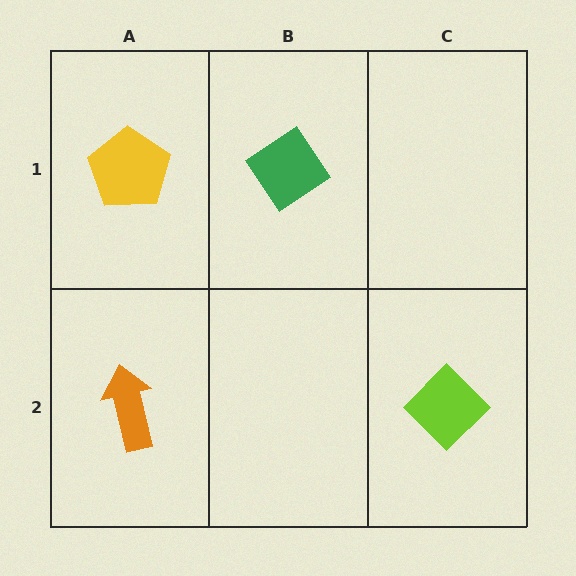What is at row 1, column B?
A green diamond.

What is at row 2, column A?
An orange arrow.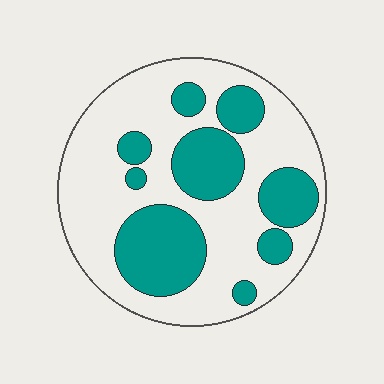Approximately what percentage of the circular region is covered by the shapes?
Approximately 35%.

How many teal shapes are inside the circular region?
9.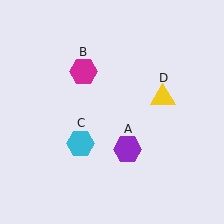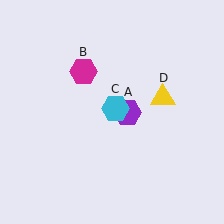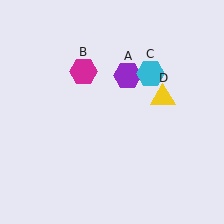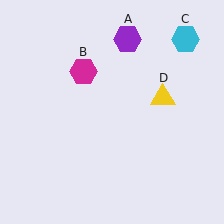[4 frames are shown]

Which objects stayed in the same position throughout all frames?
Magenta hexagon (object B) and yellow triangle (object D) remained stationary.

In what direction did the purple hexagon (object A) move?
The purple hexagon (object A) moved up.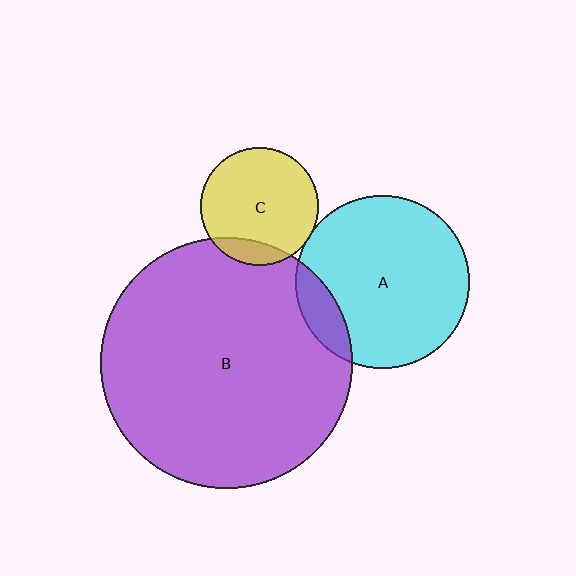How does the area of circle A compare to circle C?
Approximately 2.2 times.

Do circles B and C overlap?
Yes.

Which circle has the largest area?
Circle B (purple).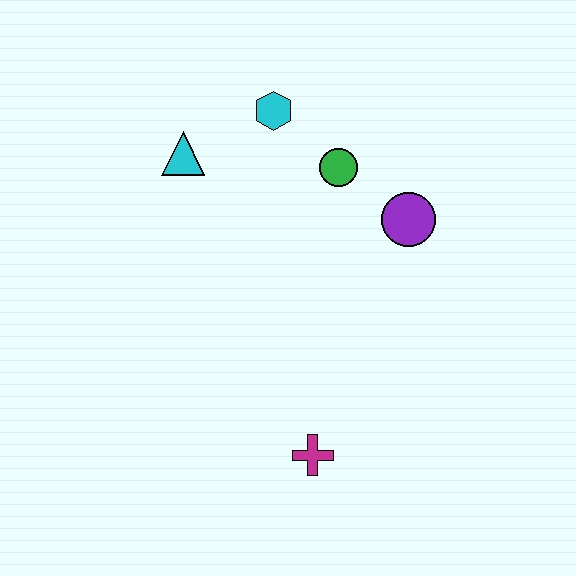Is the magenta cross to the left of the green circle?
Yes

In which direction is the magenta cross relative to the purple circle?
The magenta cross is below the purple circle.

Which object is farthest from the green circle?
The magenta cross is farthest from the green circle.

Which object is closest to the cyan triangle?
The cyan hexagon is closest to the cyan triangle.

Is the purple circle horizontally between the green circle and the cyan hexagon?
No